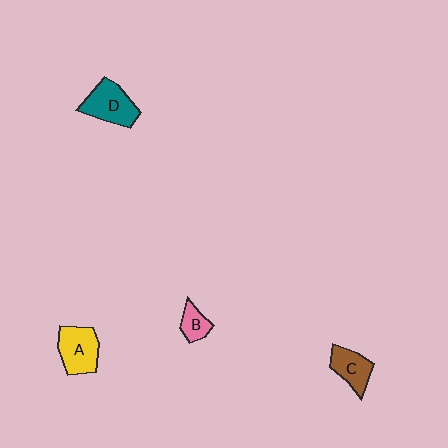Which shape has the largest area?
Shape D (teal).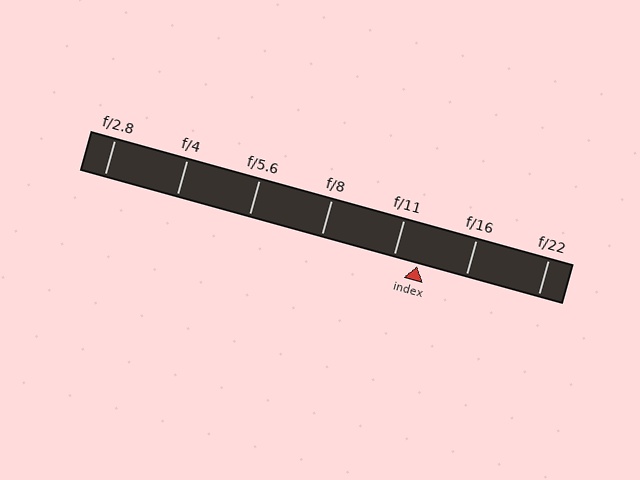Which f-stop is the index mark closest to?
The index mark is closest to f/11.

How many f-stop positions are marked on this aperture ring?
There are 7 f-stop positions marked.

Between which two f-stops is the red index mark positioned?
The index mark is between f/11 and f/16.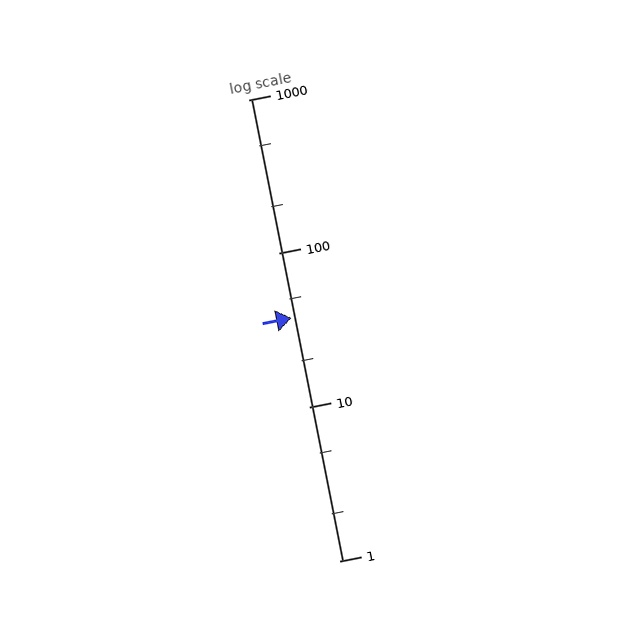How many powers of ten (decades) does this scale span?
The scale spans 3 decades, from 1 to 1000.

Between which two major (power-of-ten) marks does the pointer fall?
The pointer is between 10 and 100.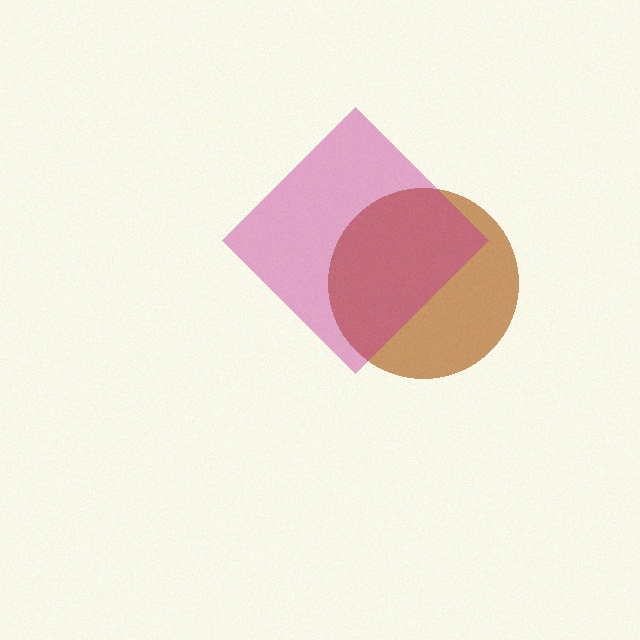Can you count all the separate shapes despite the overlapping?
Yes, there are 2 separate shapes.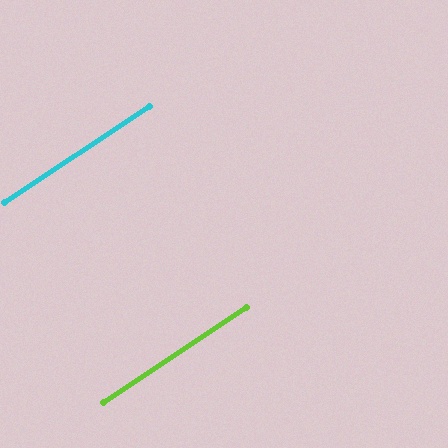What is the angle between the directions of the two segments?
Approximately 0 degrees.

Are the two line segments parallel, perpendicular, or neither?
Parallel — their directions differ by only 0.1°.